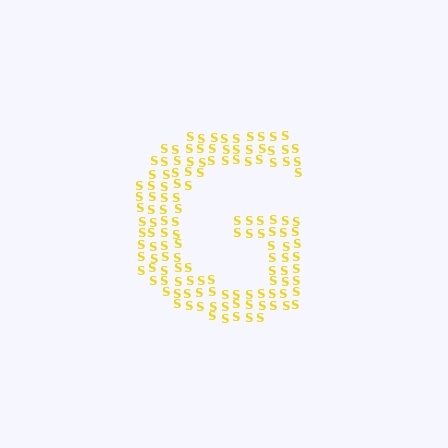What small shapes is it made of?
It is made of small letter S's.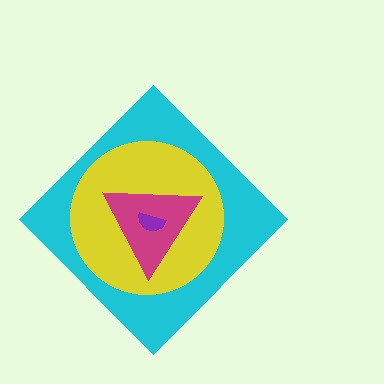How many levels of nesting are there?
4.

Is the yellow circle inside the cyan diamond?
Yes.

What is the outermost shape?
The cyan diamond.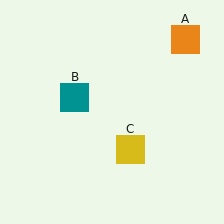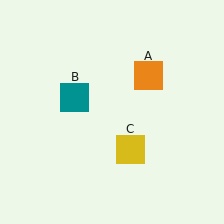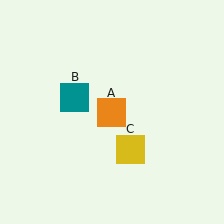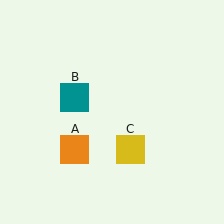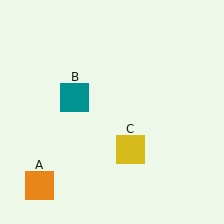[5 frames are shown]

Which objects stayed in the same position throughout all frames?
Teal square (object B) and yellow square (object C) remained stationary.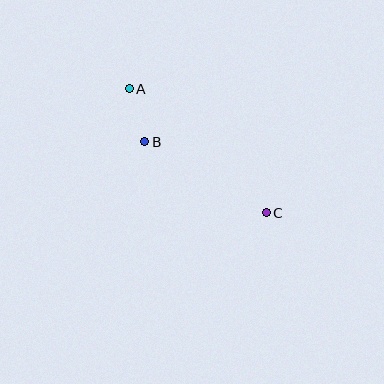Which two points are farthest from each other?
Points A and C are farthest from each other.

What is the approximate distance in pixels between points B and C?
The distance between B and C is approximately 140 pixels.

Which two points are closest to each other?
Points A and B are closest to each other.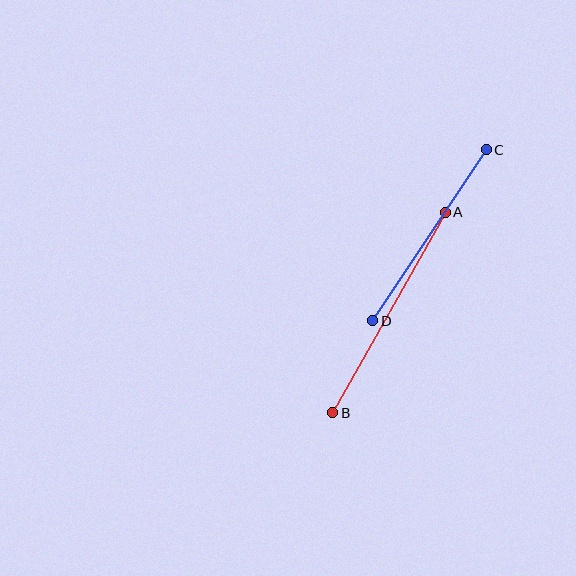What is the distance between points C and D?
The distance is approximately 205 pixels.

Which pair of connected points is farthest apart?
Points A and B are farthest apart.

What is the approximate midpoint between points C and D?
The midpoint is at approximately (430, 235) pixels.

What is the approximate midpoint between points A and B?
The midpoint is at approximately (389, 312) pixels.